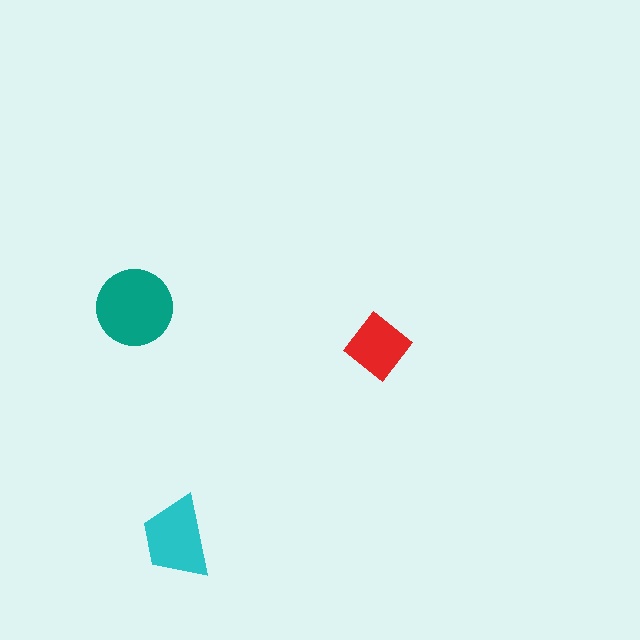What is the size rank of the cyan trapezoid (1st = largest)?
2nd.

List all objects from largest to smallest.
The teal circle, the cyan trapezoid, the red diamond.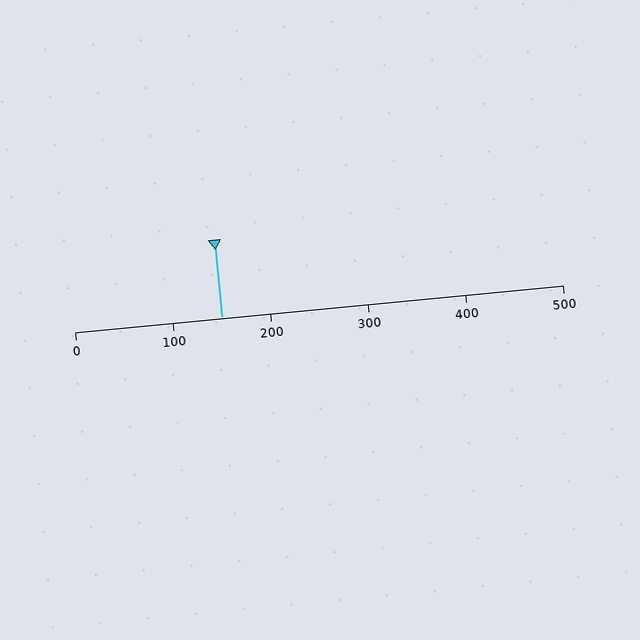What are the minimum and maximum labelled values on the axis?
The axis runs from 0 to 500.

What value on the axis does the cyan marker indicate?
The marker indicates approximately 150.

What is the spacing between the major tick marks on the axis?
The major ticks are spaced 100 apart.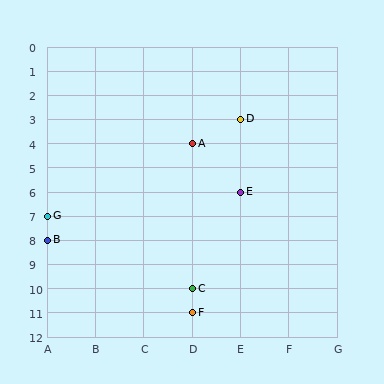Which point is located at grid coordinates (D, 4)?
Point A is at (D, 4).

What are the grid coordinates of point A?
Point A is at grid coordinates (D, 4).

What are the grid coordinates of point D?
Point D is at grid coordinates (E, 3).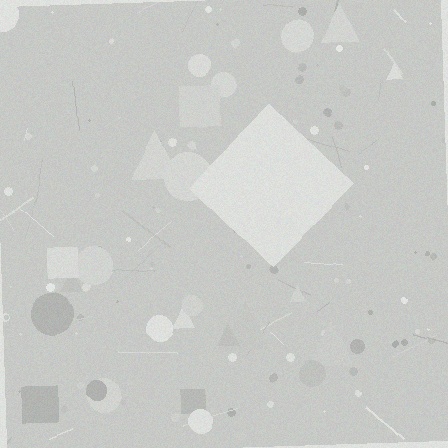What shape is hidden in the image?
A diamond is hidden in the image.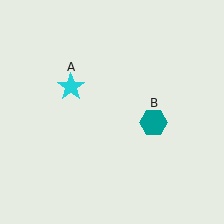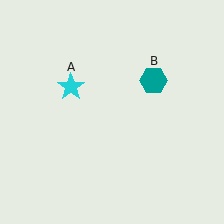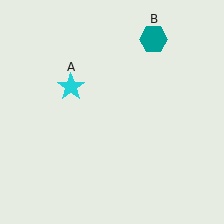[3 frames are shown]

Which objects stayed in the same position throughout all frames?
Cyan star (object A) remained stationary.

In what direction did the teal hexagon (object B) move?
The teal hexagon (object B) moved up.